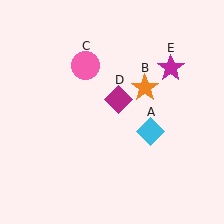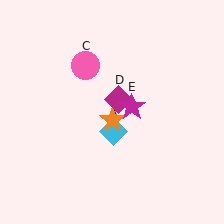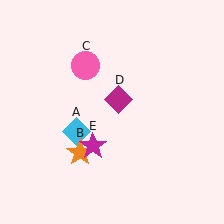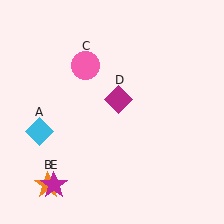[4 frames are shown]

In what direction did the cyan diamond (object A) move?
The cyan diamond (object A) moved left.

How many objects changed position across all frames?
3 objects changed position: cyan diamond (object A), orange star (object B), magenta star (object E).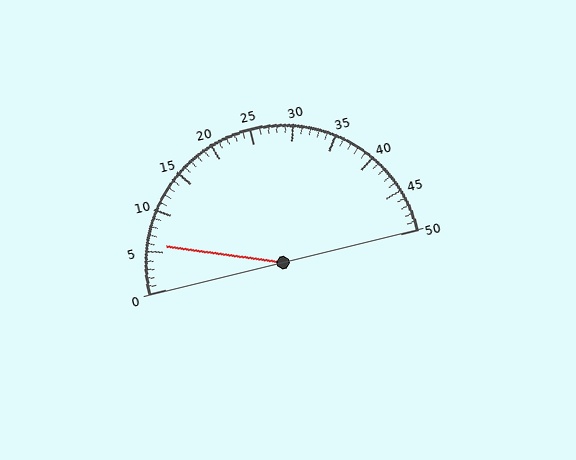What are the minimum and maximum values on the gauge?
The gauge ranges from 0 to 50.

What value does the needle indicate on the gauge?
The needle indicates approximately 6.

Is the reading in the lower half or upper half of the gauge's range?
The reading is in the lower half of the range (0 to 50).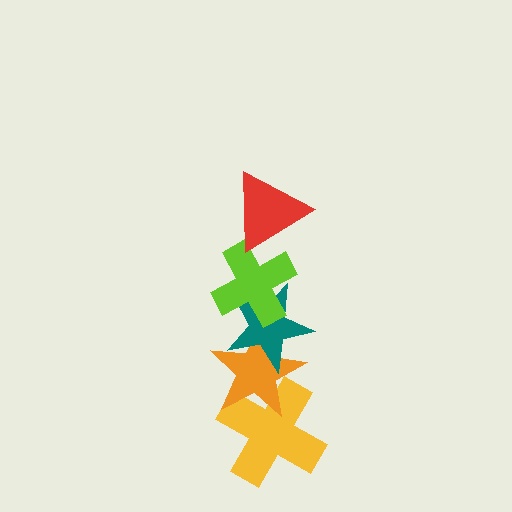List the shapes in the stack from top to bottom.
From top to bottom: the red triangle, the lime cross, the teal star, the orange star, the yellow cross.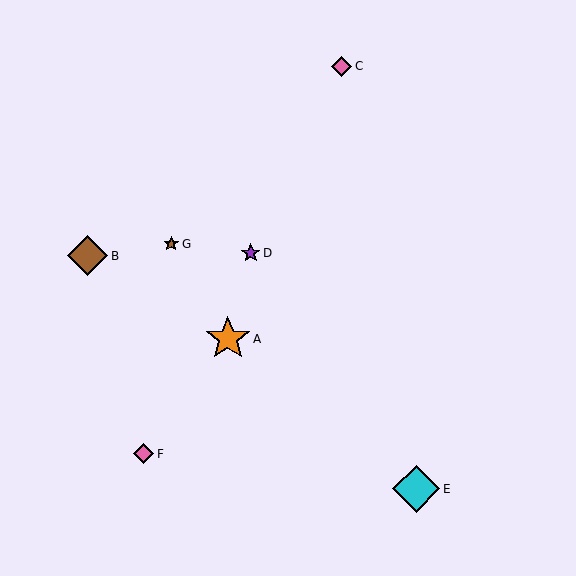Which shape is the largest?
The cyan diamond (labeled E) is the largest.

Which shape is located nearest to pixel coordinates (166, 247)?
The brown star (labeled G) at (171, 244) is nearest to that location.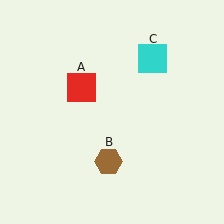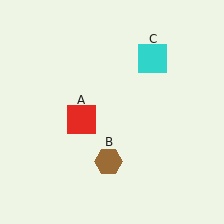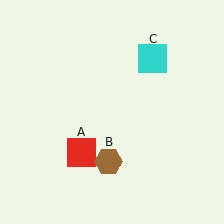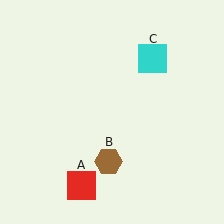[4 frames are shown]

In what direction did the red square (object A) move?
The red square (object A) moved down.